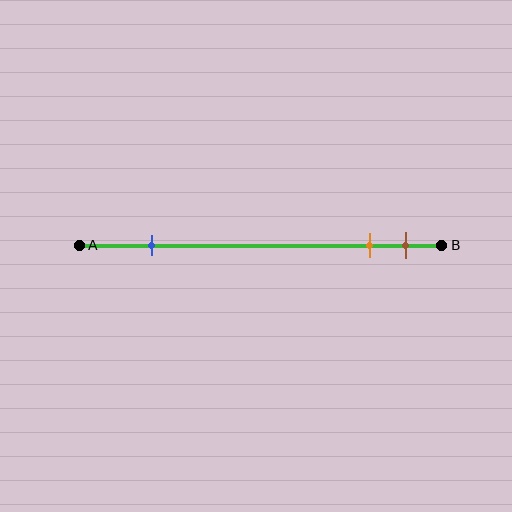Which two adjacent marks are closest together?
The orange and brown marks are the closest adjacent pair.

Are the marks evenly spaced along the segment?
No, the marks are not evenly spaced.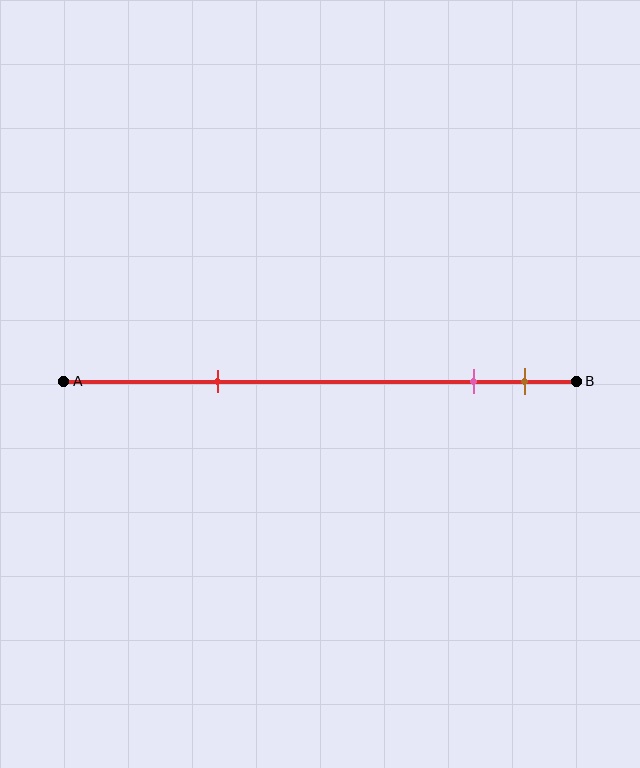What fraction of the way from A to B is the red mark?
The red mark is approximately 30% (0.3) of the way from A to B.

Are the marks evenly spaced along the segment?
No, the marks are not evenly spaced.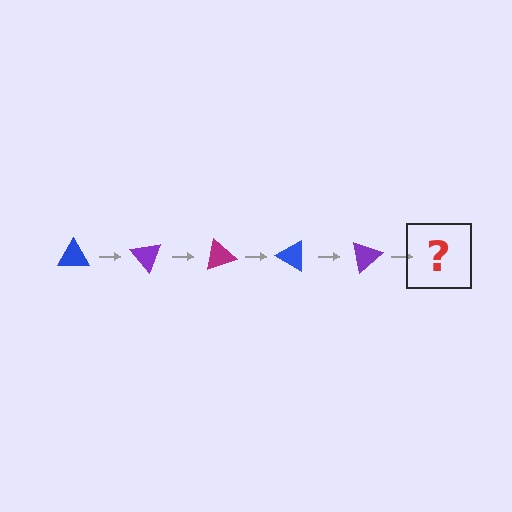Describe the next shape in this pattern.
It should be a magenta triangle, rotated 250 degrees from the start.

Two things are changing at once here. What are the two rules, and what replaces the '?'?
The two rules are that it rotates 50 degrees each step and the color cycles through blue, purple, and magenta. The '?' should be a magenta triangle, rotated 250 degrees from the start.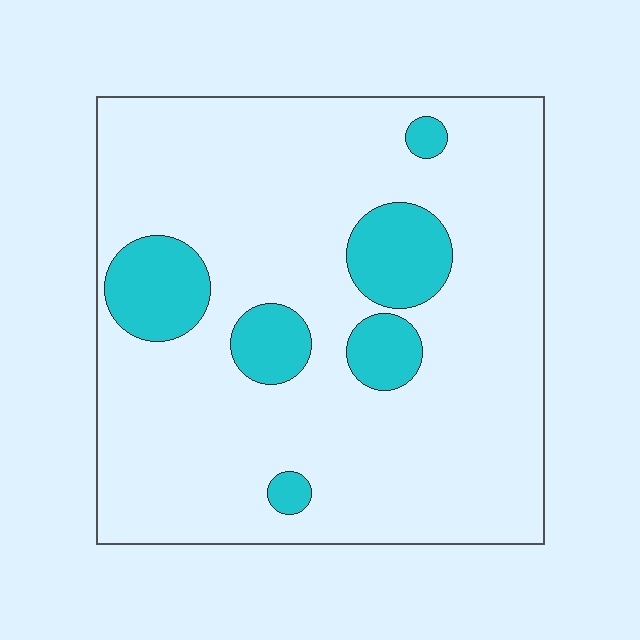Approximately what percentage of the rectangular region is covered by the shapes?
Approximately 15%.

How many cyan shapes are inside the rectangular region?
6.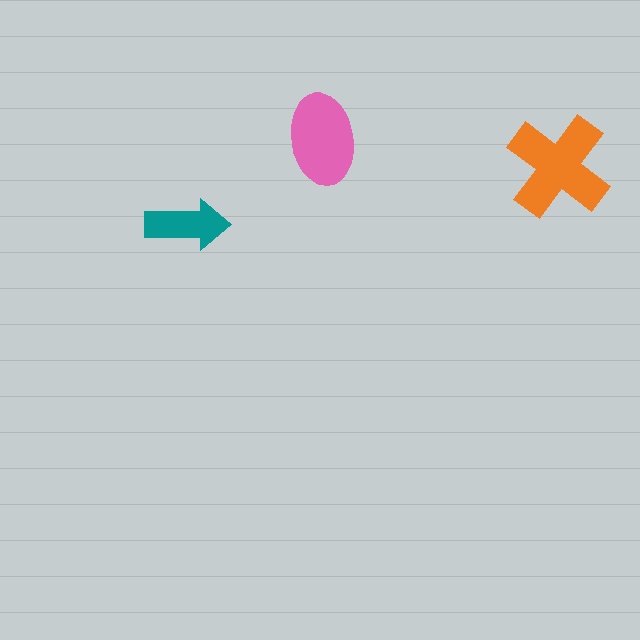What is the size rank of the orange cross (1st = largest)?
1st.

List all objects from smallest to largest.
The teal arrow, the pink ellipse, the orange cross.